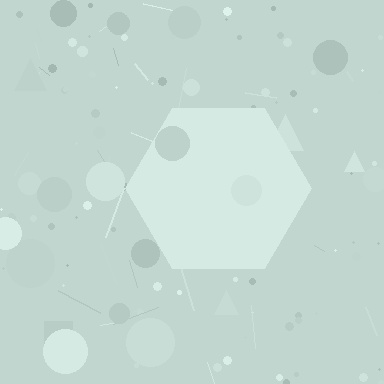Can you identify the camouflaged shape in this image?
The camouflaged shape is a hexagon.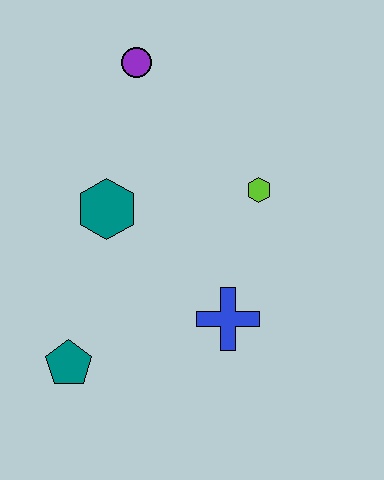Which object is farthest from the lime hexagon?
The teal pentagon is farthest from the lime hexagon.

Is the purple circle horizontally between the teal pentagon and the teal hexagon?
No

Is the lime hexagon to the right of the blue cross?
Yes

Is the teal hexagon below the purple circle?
Yes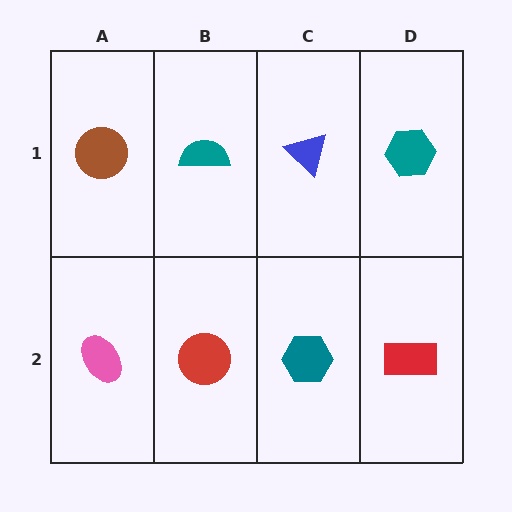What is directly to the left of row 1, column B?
A brown circle.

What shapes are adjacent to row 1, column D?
A red rectangle (row 2, column D), a blue triangle (row 1, column C).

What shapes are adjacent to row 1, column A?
A pink ellipse (row 2, column A), a teal semicircle (row 1, column B).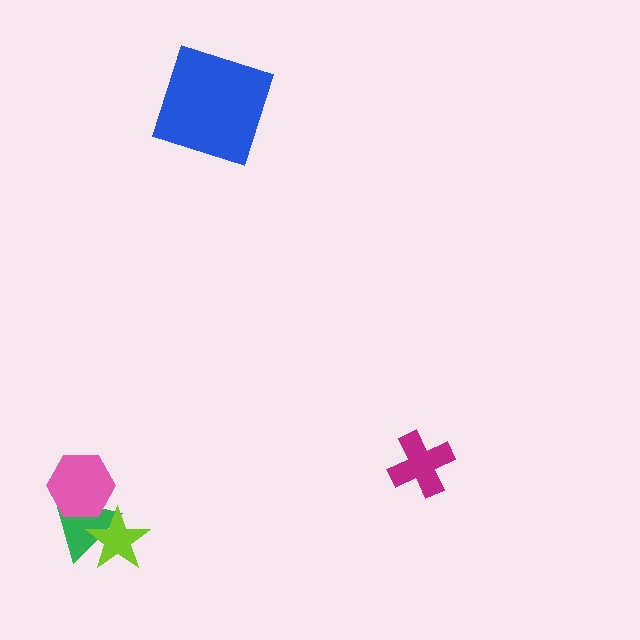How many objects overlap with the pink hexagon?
1 object overlaps with the pink hexagon.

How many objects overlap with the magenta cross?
0 objects overlap with the magenta cross.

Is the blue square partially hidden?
No, no other shape covers it.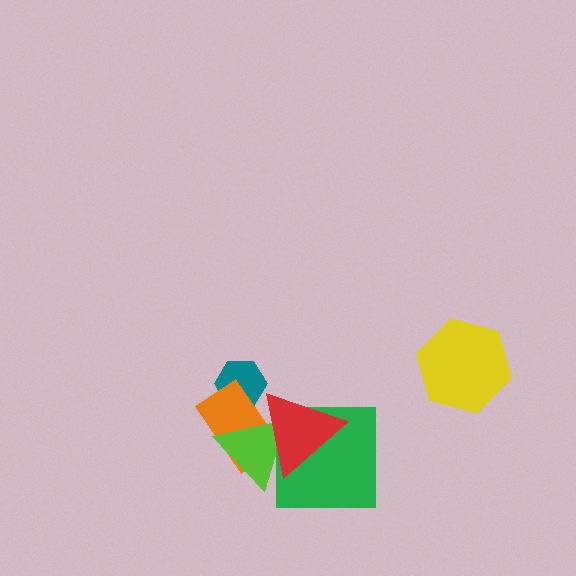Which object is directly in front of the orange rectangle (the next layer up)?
The lime triangle is directly in front of the orange rectangle.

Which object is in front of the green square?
The red triangle is in front of the green square.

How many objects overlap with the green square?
2 objects overlap with the green square.